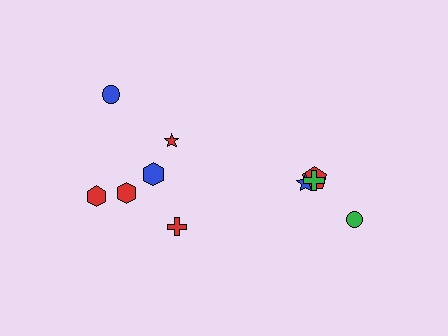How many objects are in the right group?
There are 4 objects.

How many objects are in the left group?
There are 6 objects.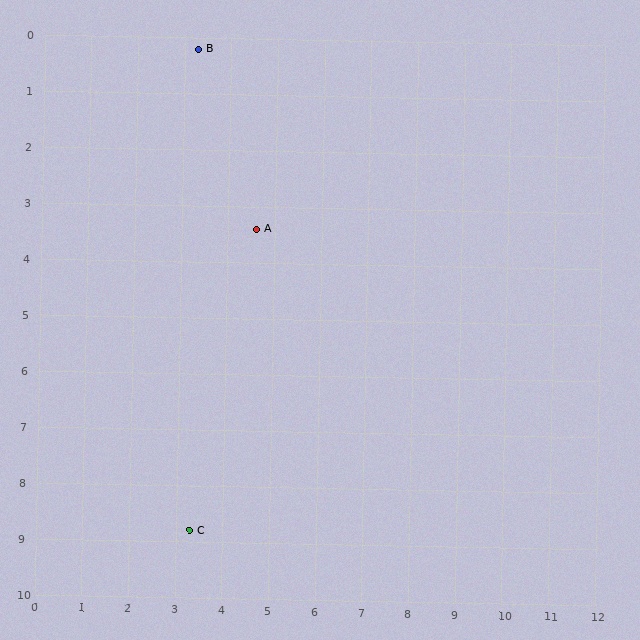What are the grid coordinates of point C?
Point C is at approximately (3.3, 8.8).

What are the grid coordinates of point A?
Point A is at approximately (4.6, 3.4).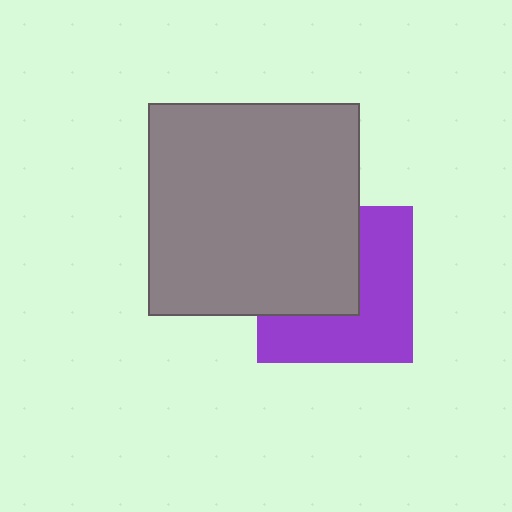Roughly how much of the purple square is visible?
About half of it is visible (roughly 54%).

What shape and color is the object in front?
The object in front is a gray square.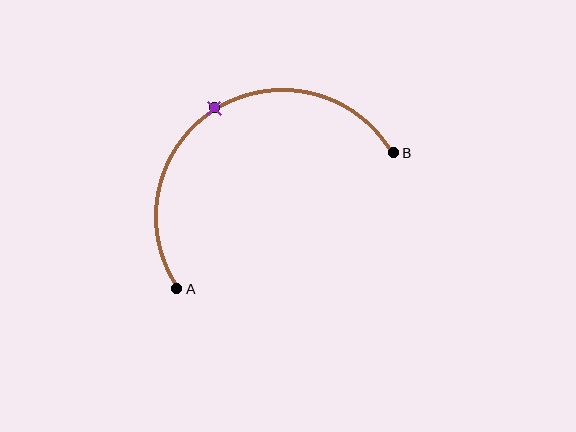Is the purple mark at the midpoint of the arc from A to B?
Yes. The purple mark lies on the arc at equal arc-length from both A and B — it is the arc midpoint.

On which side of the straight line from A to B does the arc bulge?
The arc bulges above the straight line connecting A and B.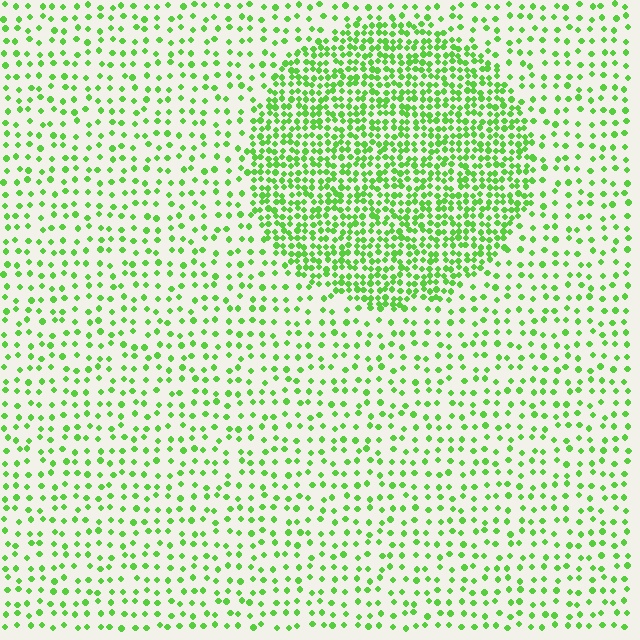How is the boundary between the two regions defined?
The boundary is defined by a change in element density (approximately 2.5x ratio). All elements are the same color, size, and shape.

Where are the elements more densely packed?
The elements are more densely packed inside the circle boundary.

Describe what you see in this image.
The image contains small lime elements arranged at two different densities. A circle-shaped region is visible where the elements are more densely packed than the surrounding area.